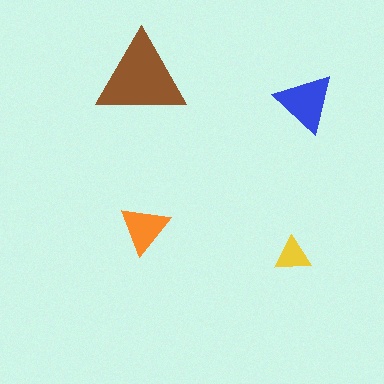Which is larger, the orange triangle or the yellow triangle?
The orange one.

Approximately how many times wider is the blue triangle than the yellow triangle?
About 1.5 times wider.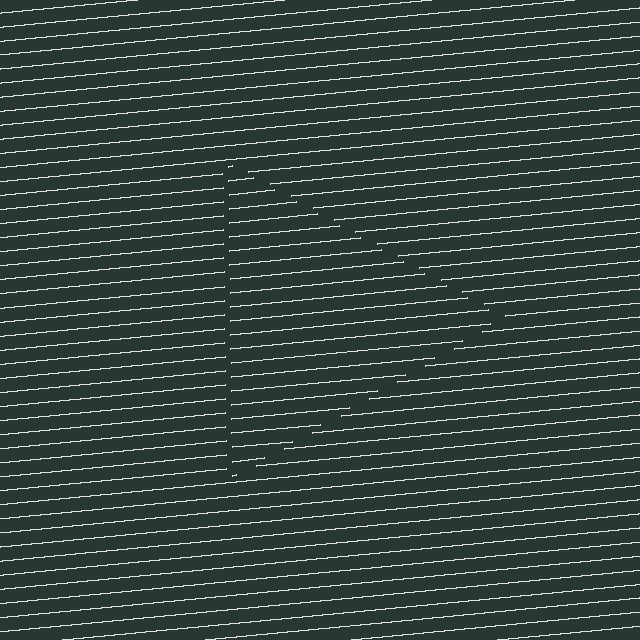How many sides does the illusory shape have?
3 sides — the line-ends trace a triangle.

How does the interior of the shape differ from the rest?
The interior of the shape contains the same grating, shifted by half a period — the contour is defined by the phase discontinuity where line-ends from the inner and outer gratings abut.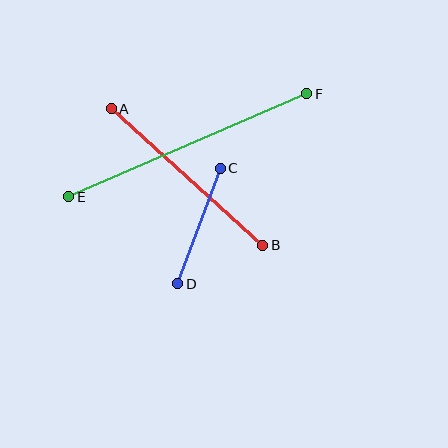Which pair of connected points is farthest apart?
Points E and F are farthest apart.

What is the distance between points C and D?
The distance is approximately 123 pixels.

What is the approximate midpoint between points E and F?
The midpoint is at approximately (188, 145) pixels.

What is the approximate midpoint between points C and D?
The midpoint is at approximately (199, 226) pixels.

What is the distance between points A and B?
The distance is approximately 204 pixels.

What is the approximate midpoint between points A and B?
The midpoint is at approximately (187, 177) pixels.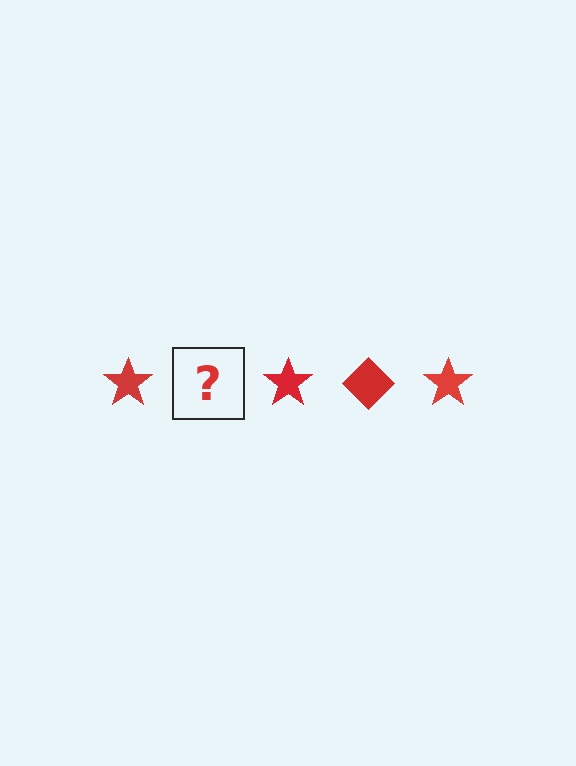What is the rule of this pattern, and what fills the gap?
The rule is that the pattern cycles through star, diamond shapes in red. The gap should be filled with a red diamond.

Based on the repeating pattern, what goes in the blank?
The blank should be a red diamond.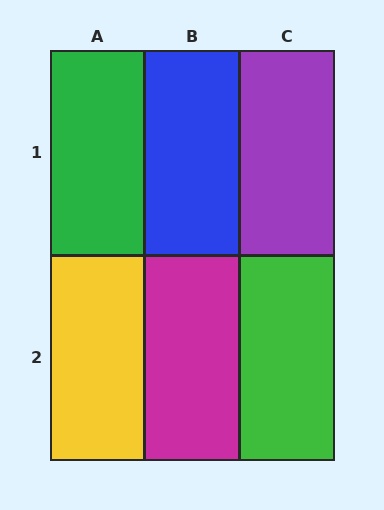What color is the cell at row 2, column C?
Green.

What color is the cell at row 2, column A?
Yellow.